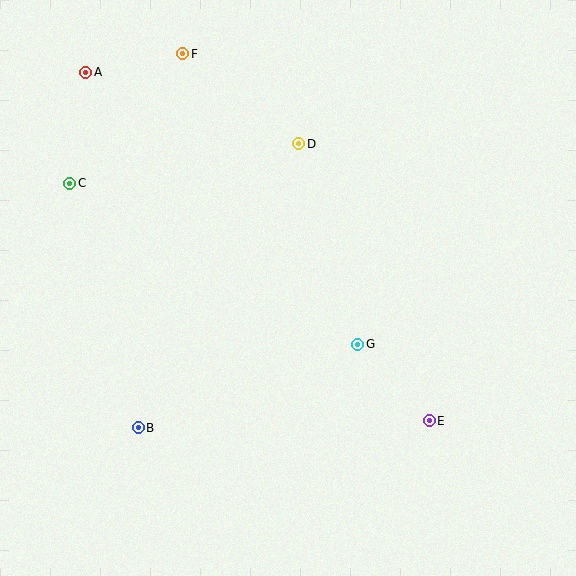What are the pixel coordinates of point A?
Point A is at (86, 72).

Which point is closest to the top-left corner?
Point A is closest to the top-left corner.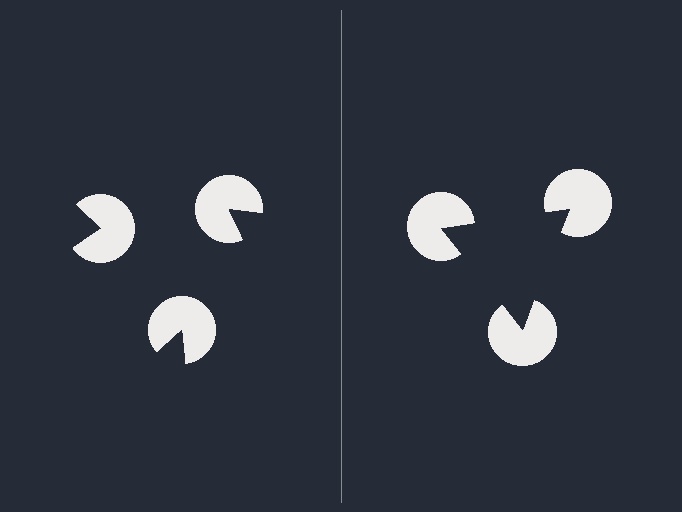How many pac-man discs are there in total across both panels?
6 — 3 on each side.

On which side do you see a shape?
An illusory triangle appears on the right side. On the left side the wedge cuts are rotated, so no coherent shape forms.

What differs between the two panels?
The pac-man discs are positioned identically on both sides; only the wedge orientations differ. On the right they align to a triangle; on the left they are misaligned.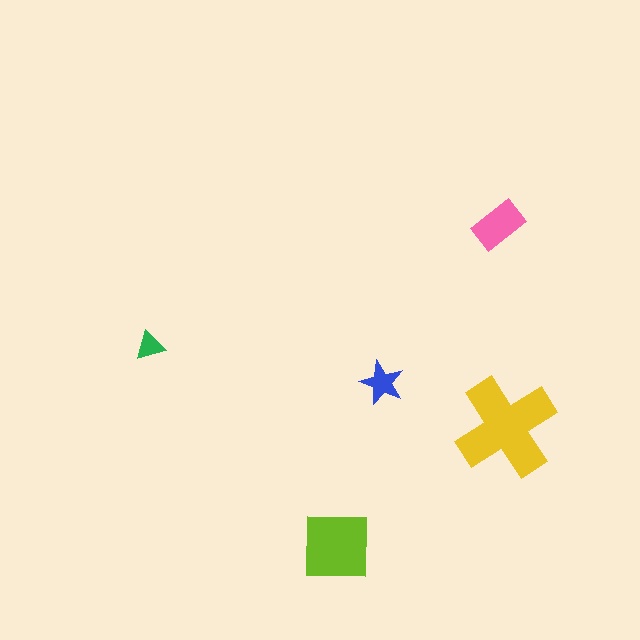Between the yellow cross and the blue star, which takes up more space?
The yellow cross.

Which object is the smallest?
The green triangle.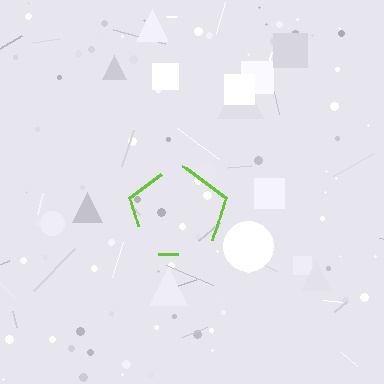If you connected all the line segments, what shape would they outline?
They would outline a pentagon.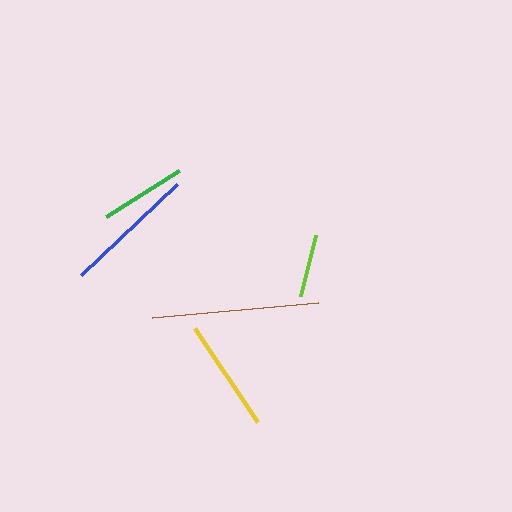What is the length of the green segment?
The green segment is approximately 87 pixels long.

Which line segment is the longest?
The brown line is the longest at approximately 166 pixels.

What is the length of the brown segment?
The brown segment is approximately 166 pixels long.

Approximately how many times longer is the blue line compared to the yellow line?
The blue line is approximately 1.2 times the length of the yellow line.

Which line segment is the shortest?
The lime line is the shortest at approximately 62 pixels.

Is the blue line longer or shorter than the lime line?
The blue line is longer than the lime line.